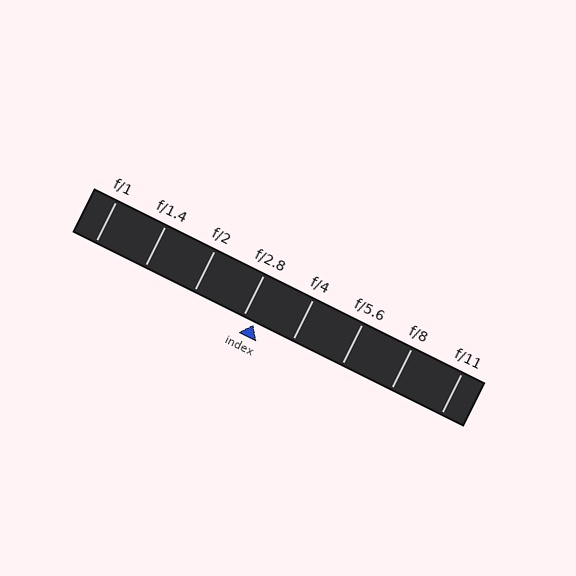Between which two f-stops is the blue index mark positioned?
The index mark is between f/2.8 and f/4.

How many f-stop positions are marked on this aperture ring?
There are 8 f-stop positions marked.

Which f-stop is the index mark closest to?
The index mark is closest to f/2.8.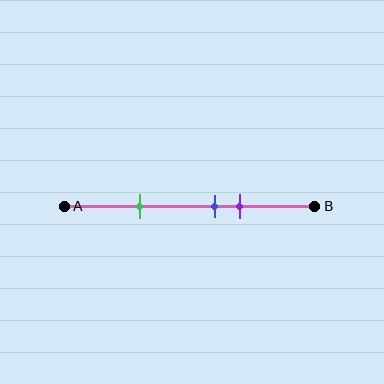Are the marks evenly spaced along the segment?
No, the marks are not evenly spaced.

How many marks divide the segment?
There are 3 marks dividing the segment.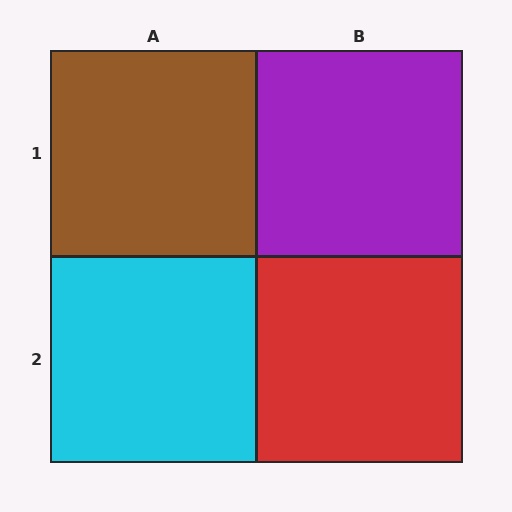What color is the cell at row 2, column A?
Cyan.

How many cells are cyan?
1 cell is cyan.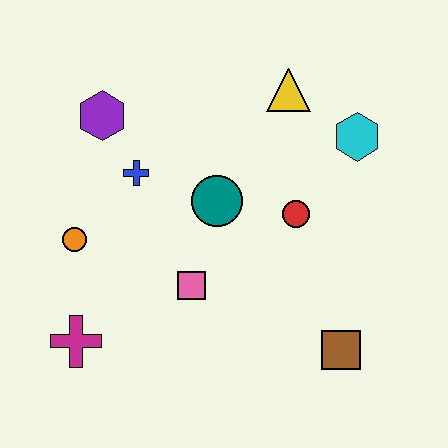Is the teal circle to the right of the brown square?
No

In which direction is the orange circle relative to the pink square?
The orange circle is to the left of the pink square.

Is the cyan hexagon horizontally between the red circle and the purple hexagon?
No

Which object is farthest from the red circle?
The magenta cross is farthest from the red circle.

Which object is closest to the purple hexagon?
The blue cross is closest to the purple hexagon.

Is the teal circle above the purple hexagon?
No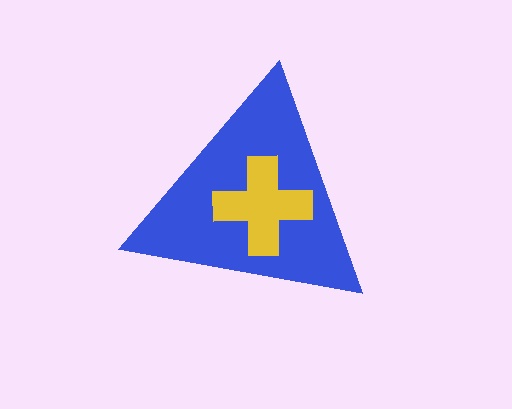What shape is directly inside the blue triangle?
The yellow cross.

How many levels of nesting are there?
2.